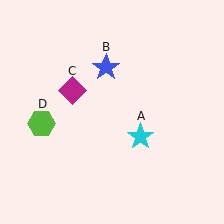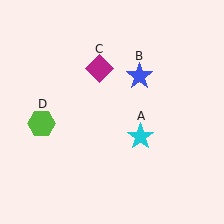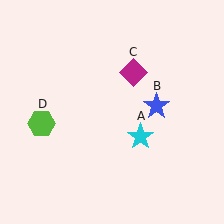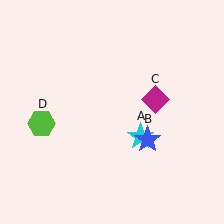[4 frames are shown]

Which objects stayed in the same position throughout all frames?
Cyan star (object A) and lime hexagon (object D) remained stationary.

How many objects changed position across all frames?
2 objects changed position: blue star (object B), magenta diamond (object C).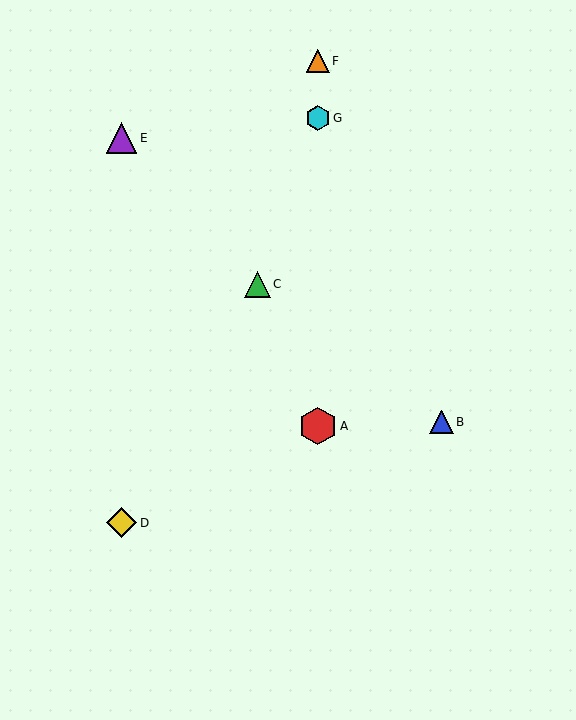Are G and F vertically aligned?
Yes, both are at x≈318.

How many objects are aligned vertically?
3 objects (A, F, G) are aligned vertically.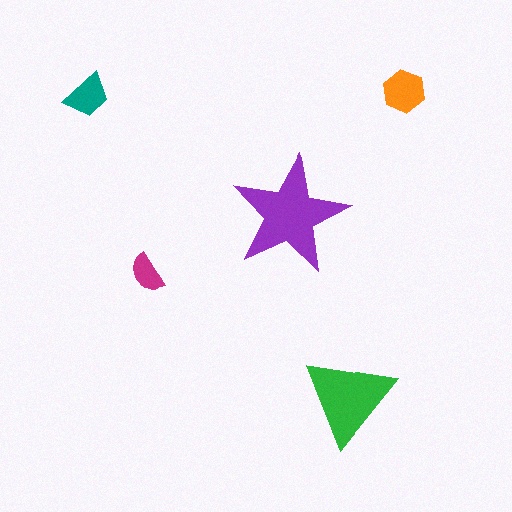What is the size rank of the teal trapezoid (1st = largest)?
4th.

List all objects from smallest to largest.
The magenta semicircle, the teal trapezoid, the orange hexagon, the green triangle, the purple star.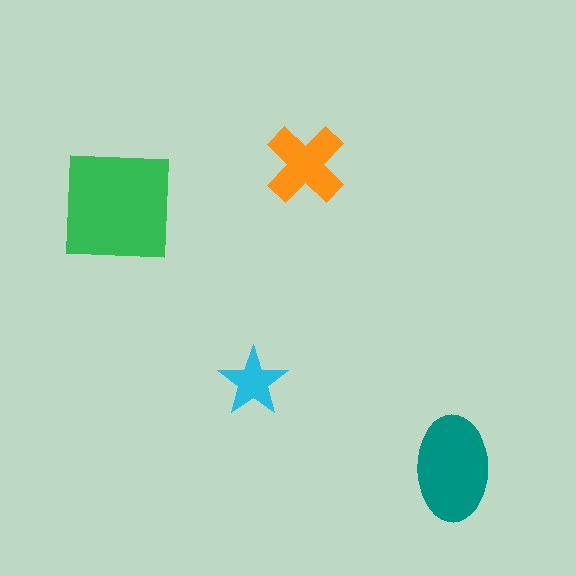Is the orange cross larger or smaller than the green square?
Smaller.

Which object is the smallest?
The cyan star.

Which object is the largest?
The green square.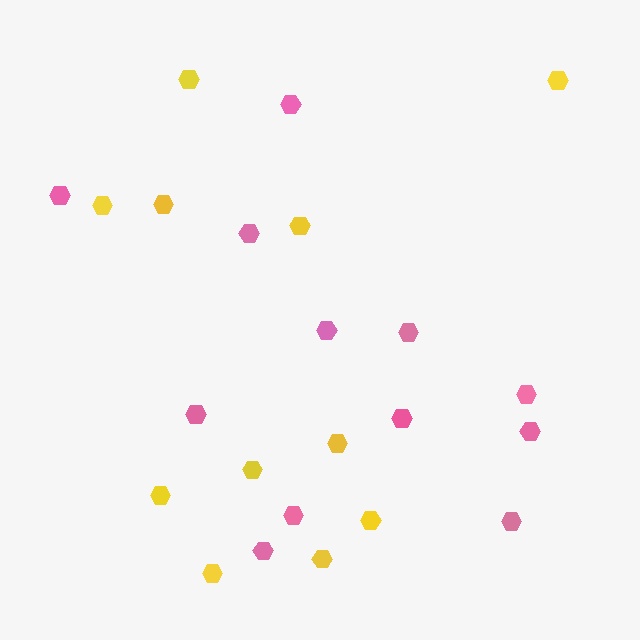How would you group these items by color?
There are 2 groups: one group of yellow hexagons (11) and one group of pink hexagons (12).